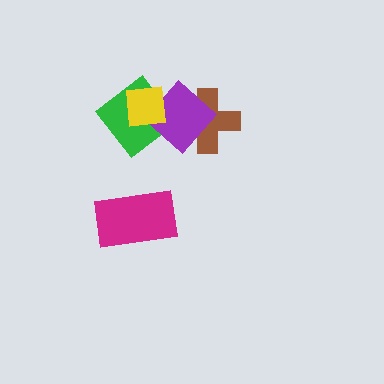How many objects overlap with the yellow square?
2 objects overlap with the yellow square.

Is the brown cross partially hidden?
Yes, it is partially covered by another shape.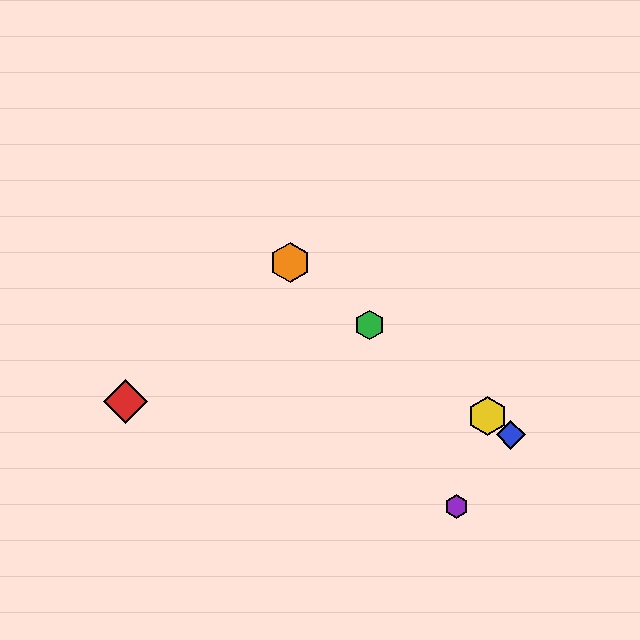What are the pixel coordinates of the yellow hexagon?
The yellow hexagon is at (487, 416).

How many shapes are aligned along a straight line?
4 shapes (the blue diamond, the green hexagon, the yellow hexagon, the orange hexagon) are aligned along a straight line.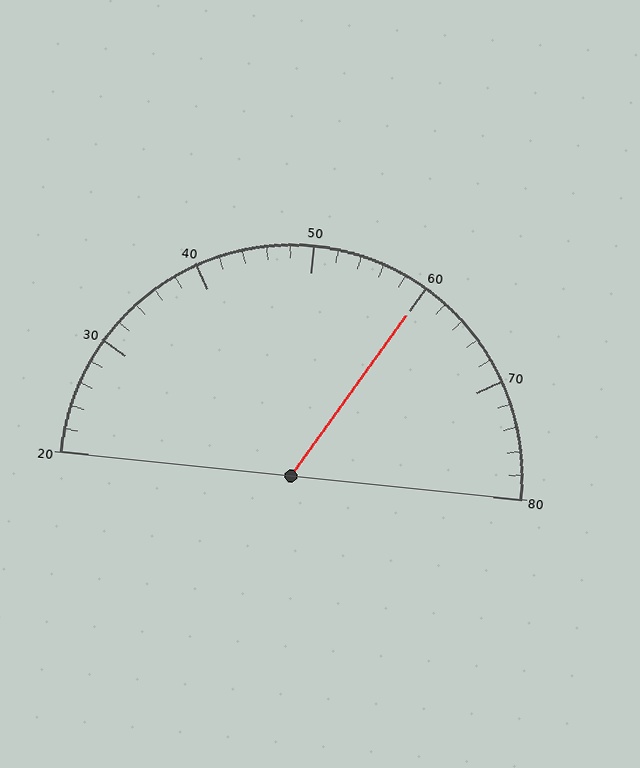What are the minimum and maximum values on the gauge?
The gauge ranges from 20 to 80.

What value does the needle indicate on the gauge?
The needle indicates approximately 60.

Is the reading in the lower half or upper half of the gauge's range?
The reading is in the upper half of the range (20 to 80).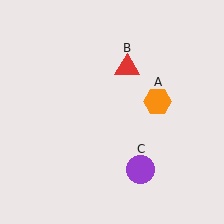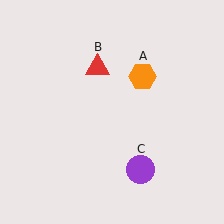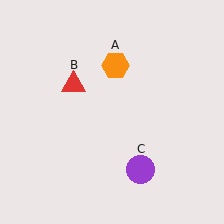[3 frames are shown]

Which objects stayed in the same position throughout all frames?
Purple circle (object C) remained stationary.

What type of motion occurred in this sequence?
The orange hexagon (object A), red triangle (object B) rotated counterclockwise around the center of the scene.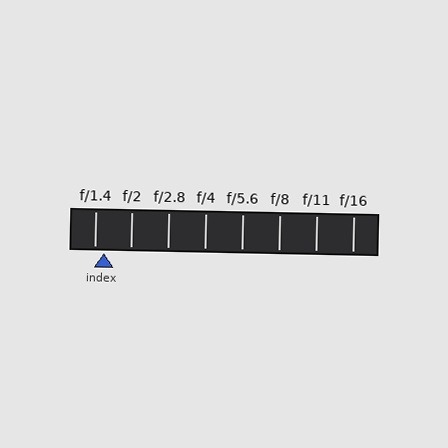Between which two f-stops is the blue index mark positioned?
The index mark is between f/1.4 and f/2.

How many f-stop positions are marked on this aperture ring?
There are 8 f-stop positions marked.